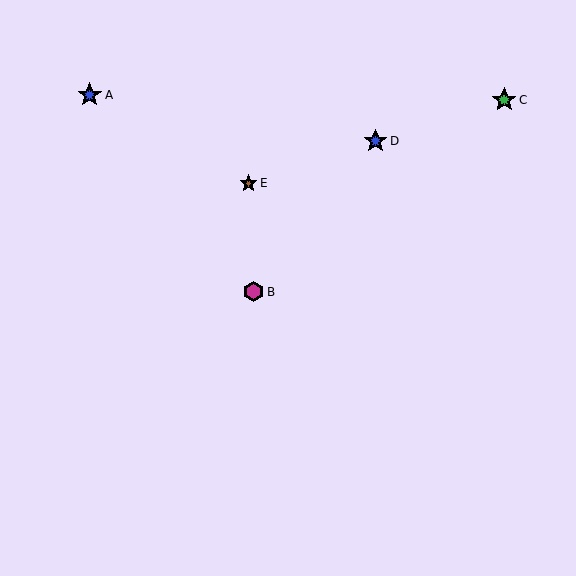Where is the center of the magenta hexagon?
The center of the magenta hexagon is at (254, 292).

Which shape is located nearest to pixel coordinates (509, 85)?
The green star (labeled C) at (504, 100) is nearest to that location.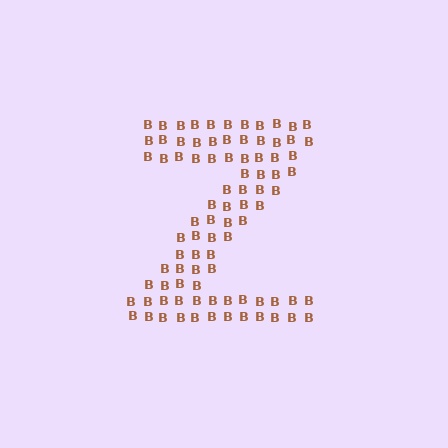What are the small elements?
The small elements are letter B's.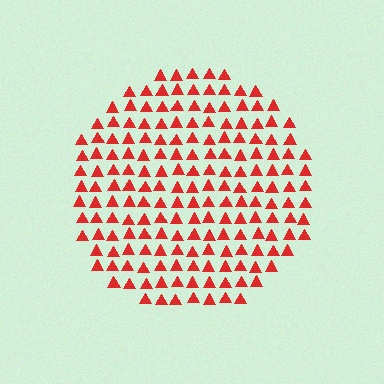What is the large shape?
The large shape is a circle.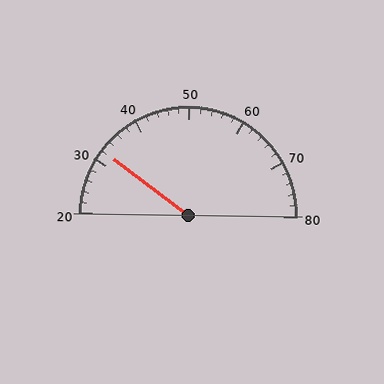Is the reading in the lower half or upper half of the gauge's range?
The reading is in the lower half of the range (20 to 80).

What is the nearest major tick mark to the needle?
The nearest major tick mark is 30.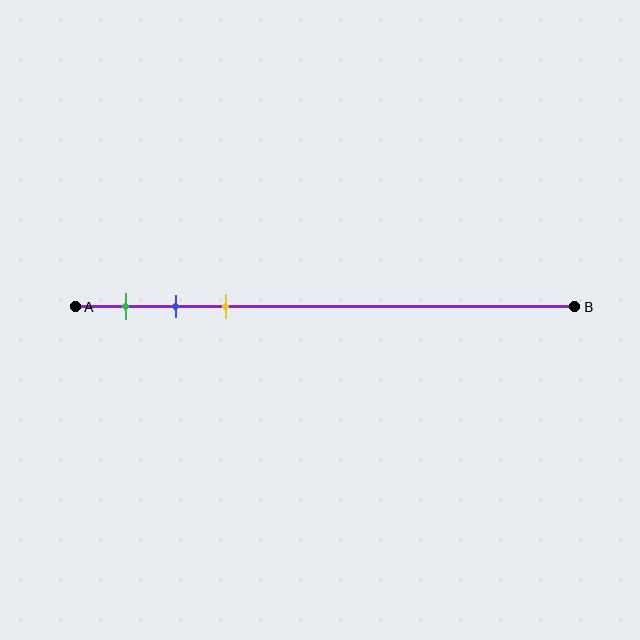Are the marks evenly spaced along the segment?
Yes, the marks are approximately evenly spaced.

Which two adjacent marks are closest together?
The blue and yellow marks are the closest adjacent pair.